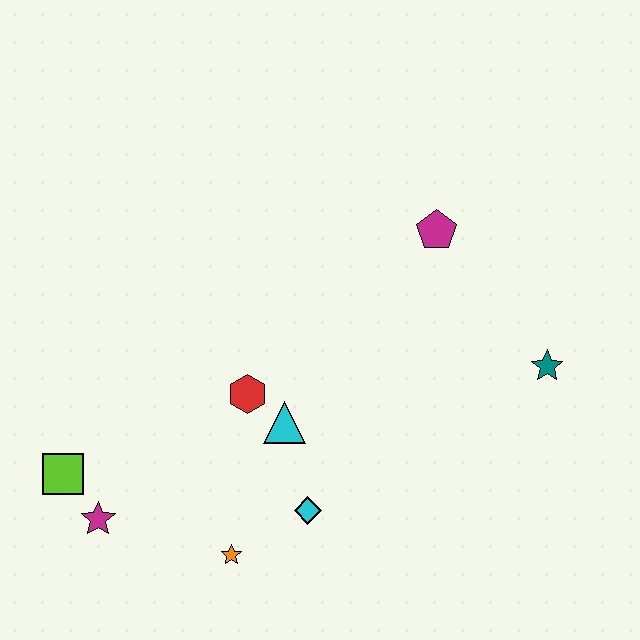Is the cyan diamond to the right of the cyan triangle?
Yes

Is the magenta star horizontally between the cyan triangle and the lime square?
Yes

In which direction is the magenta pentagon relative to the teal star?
The magenta pentagon is above the teal star.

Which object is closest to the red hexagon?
The cyan triangle is closest to the red hexagon.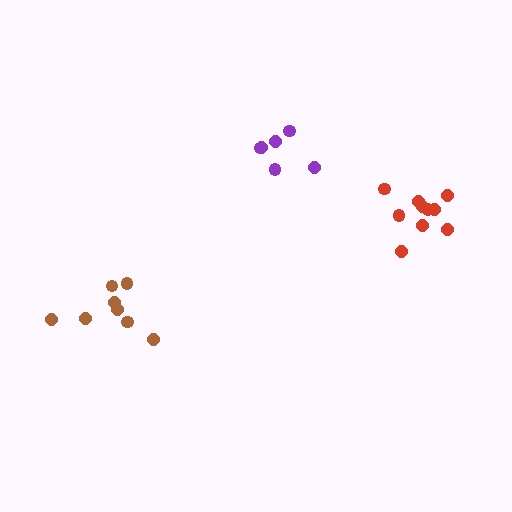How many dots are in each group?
Group 1: 8 dots, Group 2: 6 dots, Group 3: 10 dots (24 total).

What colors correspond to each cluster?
The clusters are colored: brown, purple, red.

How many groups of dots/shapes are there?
There are 3 groups.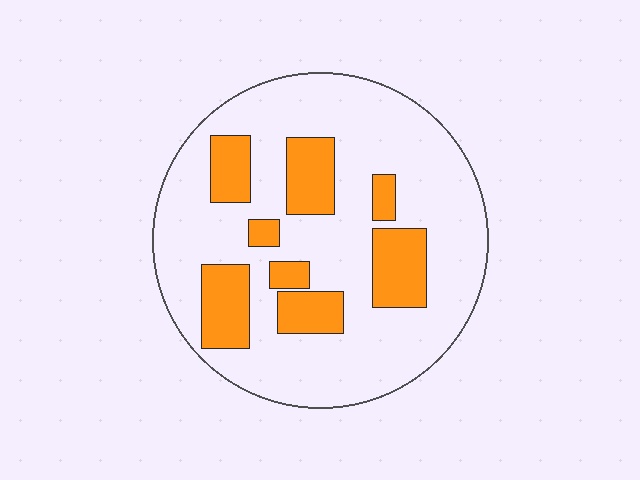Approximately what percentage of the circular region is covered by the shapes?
Approximately 25%.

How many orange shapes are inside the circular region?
8.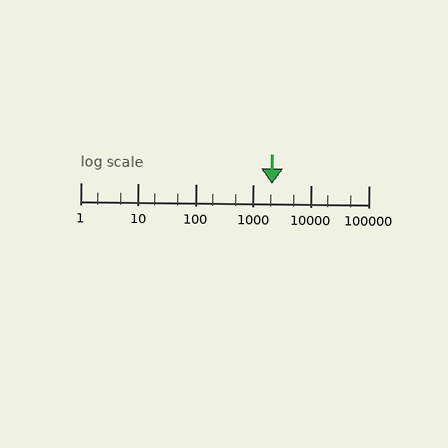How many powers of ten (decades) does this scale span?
The scale spans 5 decades, from 1 to 100000.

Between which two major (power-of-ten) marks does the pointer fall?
The pointer is between 1000 and 10000.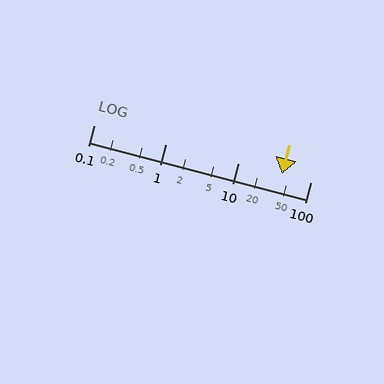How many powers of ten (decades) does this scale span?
The scale spans 3 decades, from 0.1 to 100.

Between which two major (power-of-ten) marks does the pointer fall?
The pointer is between 10 and 100.